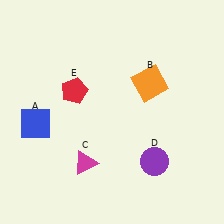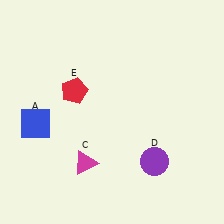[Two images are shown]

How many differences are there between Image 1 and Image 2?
There is 1 difference between the two images.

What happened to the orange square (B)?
The orange square (B) was removed in Image 2. It was in the top-right area of Image 1.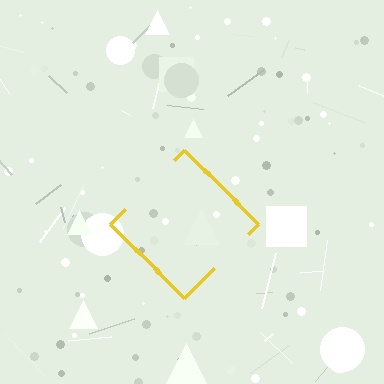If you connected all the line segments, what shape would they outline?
They would outline a diamond.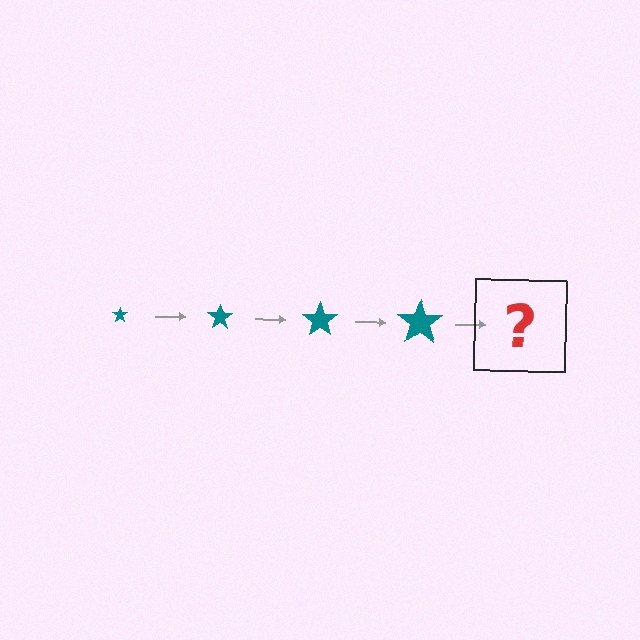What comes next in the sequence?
The next element should be a teal star, larger than the previous one.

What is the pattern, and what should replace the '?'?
The pattern is that the star gets progressively larger each step. The '?' should be a teal star, larger than the previous one.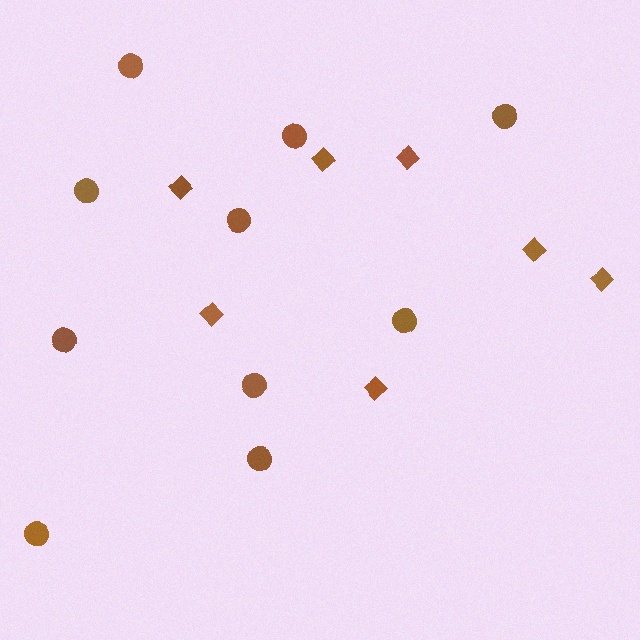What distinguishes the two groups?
There are 2 groups: one group of circles (10) and one group of diamonds (7).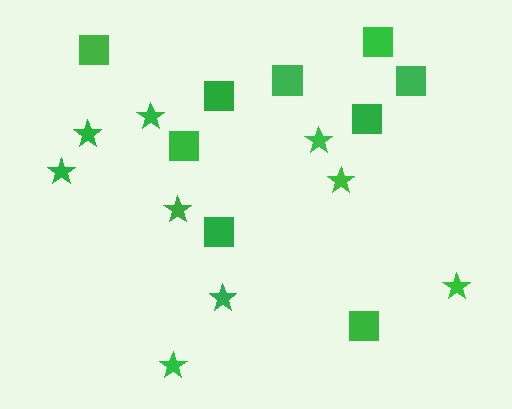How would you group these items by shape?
There are 2 groups: one group of squares (9) and one group of stars (9).